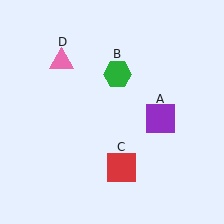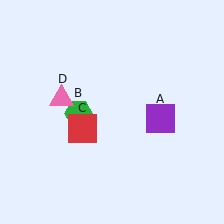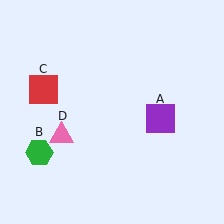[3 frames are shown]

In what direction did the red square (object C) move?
The red square (object C) moved up and to the left.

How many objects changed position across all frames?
3 objects changed position: green hexagon (object B), red square (object C), pink triangle (object D).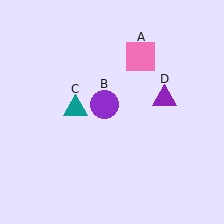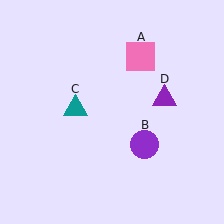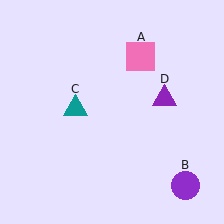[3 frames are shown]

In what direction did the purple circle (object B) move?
The purple circle (object B) moved down and to the right.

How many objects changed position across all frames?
1 object changed position: purple circle (object B).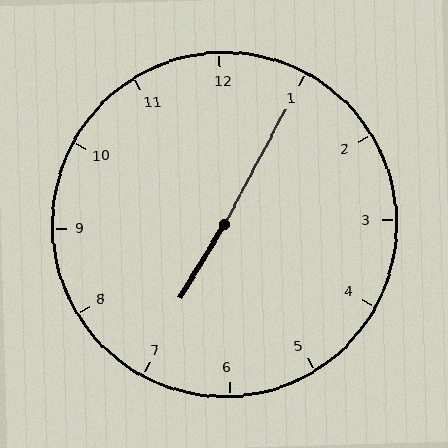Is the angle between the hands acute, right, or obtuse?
It is obtuse.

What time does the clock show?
7:05.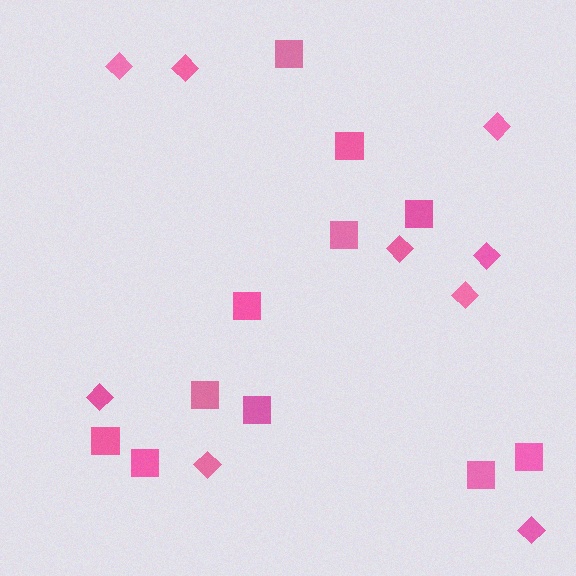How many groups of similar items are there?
There are 2 groups: one group of diamonds (9) and one group of squares (11).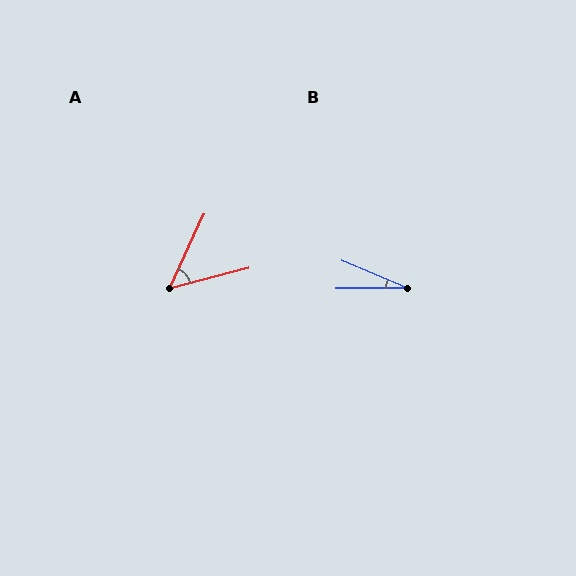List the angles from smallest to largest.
B (23°), A (50°).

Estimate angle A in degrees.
Approximately 50 degrees.